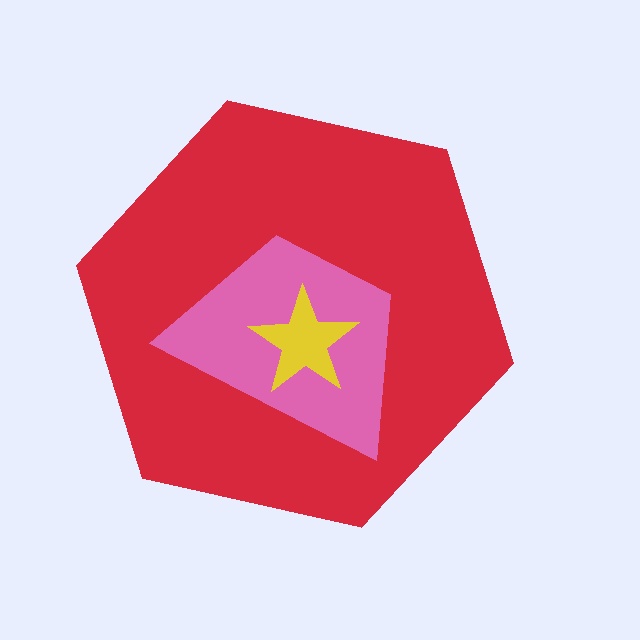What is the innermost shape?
The yellow star.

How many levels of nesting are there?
3.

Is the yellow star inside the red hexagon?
Yes.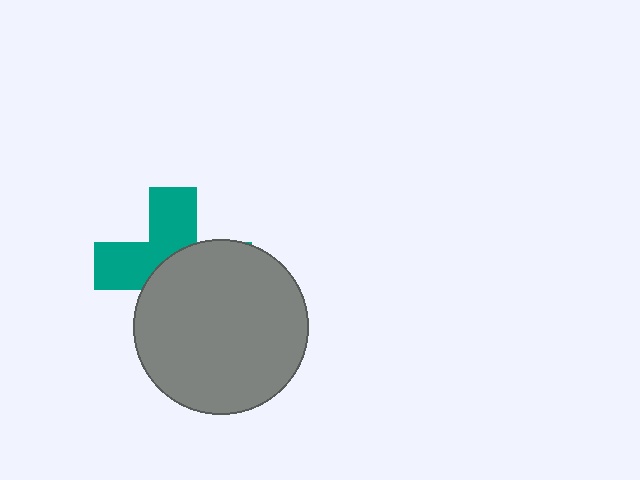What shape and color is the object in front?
The object in front is a gray circle.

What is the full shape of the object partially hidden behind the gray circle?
The partially hidden object is a teal cross.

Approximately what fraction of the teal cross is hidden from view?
Roughly 54% of the teal cross is hidden behind the gray circle.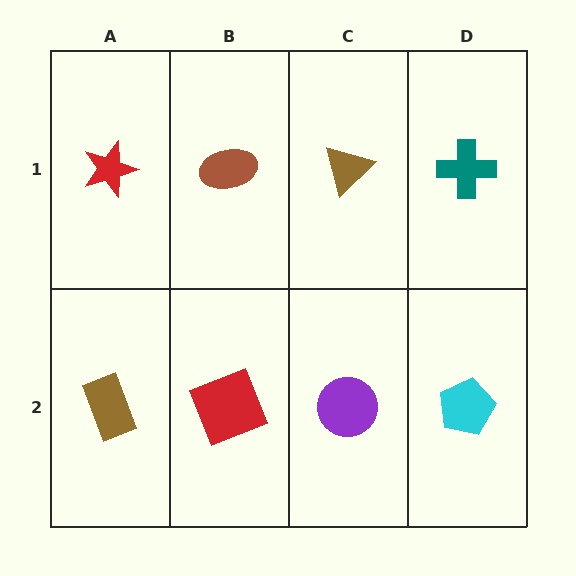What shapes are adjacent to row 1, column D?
A cyan pentagon (row 2, column D), a brown triangle (row 1, column C).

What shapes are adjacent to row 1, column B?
A red square (row 2, column B), a red star (row 1, column A), a brown triangle (row 1, column C).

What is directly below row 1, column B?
A red square.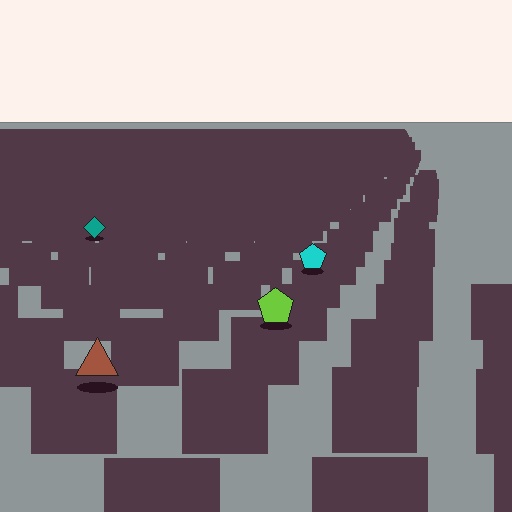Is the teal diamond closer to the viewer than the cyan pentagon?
No. The cyan pentagon is closer — you can tell from the texture gradient: the ground texture is coarser near it.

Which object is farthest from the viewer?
The teal diamond is farthest from the viewer. It appears smaller and the ground texture around it is denser.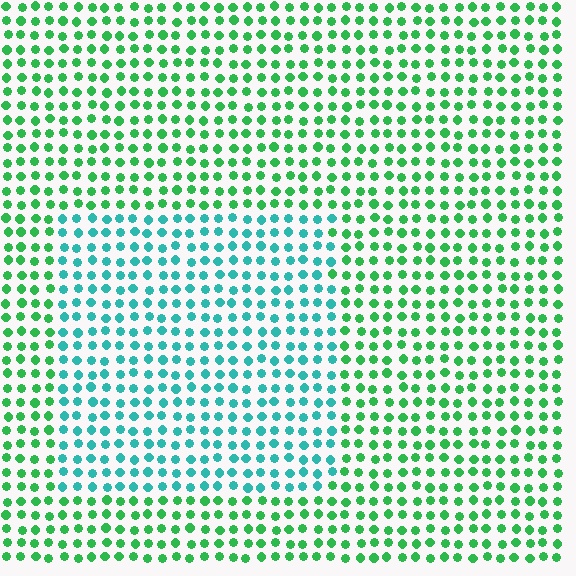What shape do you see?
I see a rectangle.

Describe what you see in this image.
The image is filled with small green elements in a uniform arrangement. A rectangle-shaped region is visible where the elements are tinted to a slightly different hue, forming a subtle color boundary.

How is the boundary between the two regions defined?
The boundary is defined purely by a slight shift in hue (about 41 degrees). Spacing, size, and orientation are identical on both sides.